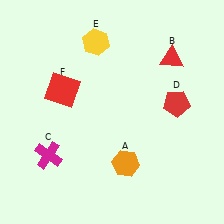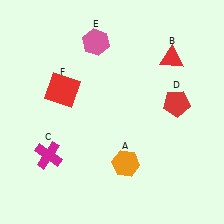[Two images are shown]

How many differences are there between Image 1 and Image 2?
There is 1 difference between the two images.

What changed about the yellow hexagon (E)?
In Image 1, E is yellow. In Image 2, it changed to pink.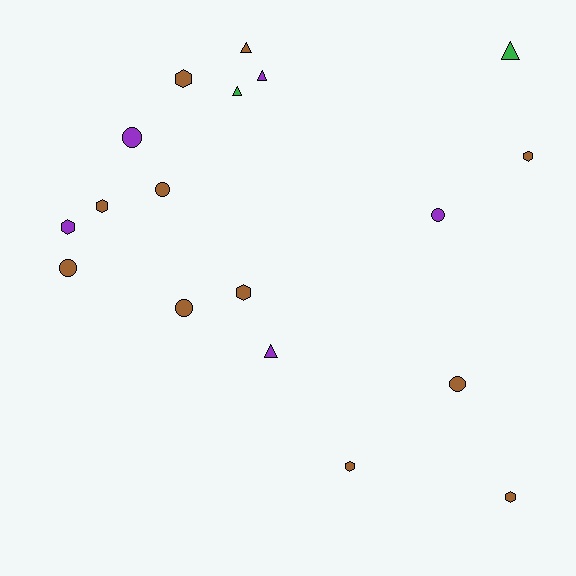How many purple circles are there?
There are 2 purple circles.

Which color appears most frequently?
Brown, with 11 objects.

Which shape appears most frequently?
Hexagon, with 7 objects.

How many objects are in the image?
There are 18 objects.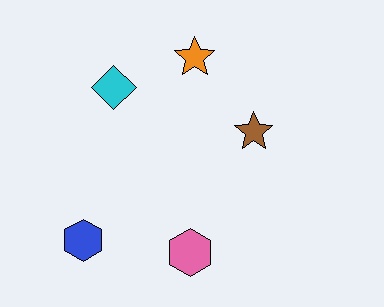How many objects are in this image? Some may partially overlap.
There are 5 objects.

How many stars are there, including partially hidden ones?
There are 2 stars.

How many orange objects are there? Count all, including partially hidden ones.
There is 1 orange object.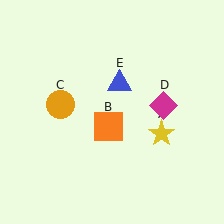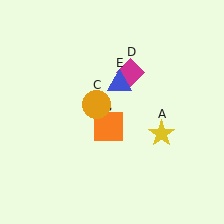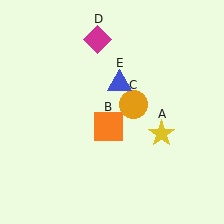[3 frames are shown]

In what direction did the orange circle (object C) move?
The orange circle (object C) moved right.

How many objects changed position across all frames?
2 objects changed position: orange circle (object C), magenta diamond (object D).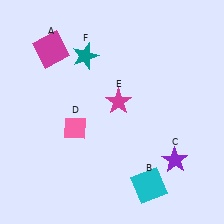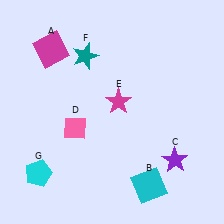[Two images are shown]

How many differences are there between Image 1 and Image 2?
There is 1 difference between the two images.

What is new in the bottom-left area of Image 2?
A cyan pentagon (G) was added in the bottom-left area of Image 2.